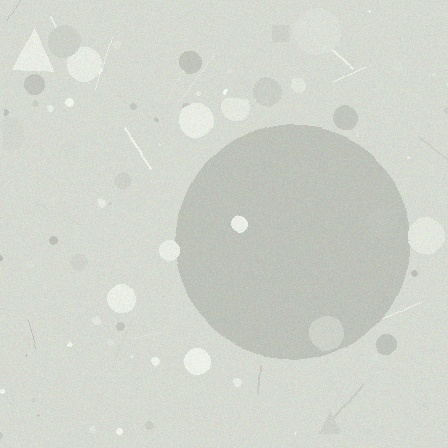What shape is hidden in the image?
A circle is hidden in the image.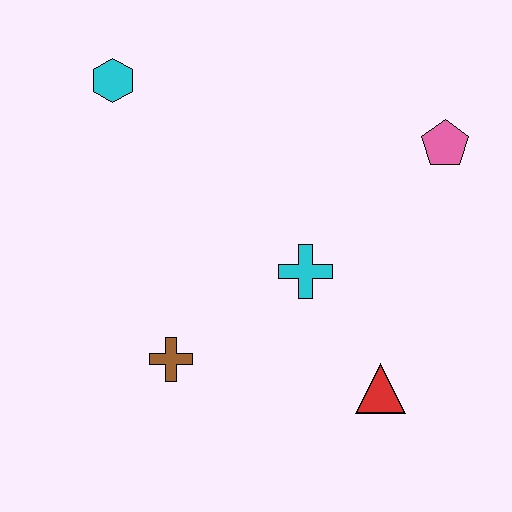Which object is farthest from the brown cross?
The pink pentagon is farthest from the brown cross.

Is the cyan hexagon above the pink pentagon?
Yes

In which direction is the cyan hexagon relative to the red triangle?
The cyan hexagon is above the red triangle.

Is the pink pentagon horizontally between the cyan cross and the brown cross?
No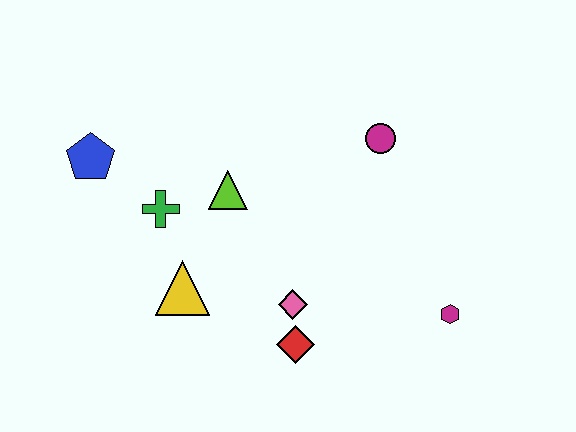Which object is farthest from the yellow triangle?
The magenta hexagon is farthest from the yellow triangle.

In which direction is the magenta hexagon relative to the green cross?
The magenta hexagon is to the right of the green cross.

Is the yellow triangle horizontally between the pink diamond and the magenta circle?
No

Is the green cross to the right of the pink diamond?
No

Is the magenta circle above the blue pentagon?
Yes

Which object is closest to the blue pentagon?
The green cross is closest to the blue pentagon.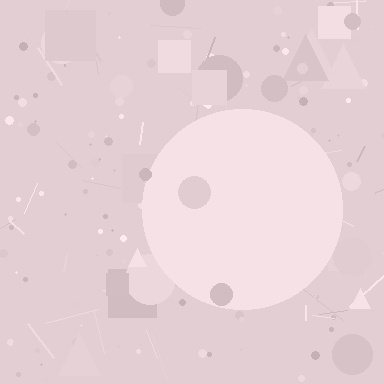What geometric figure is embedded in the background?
A circle is embedded in the background.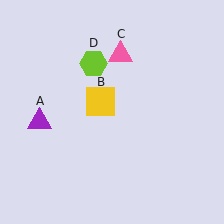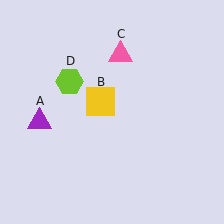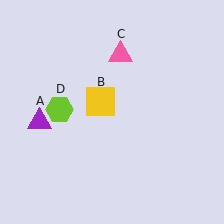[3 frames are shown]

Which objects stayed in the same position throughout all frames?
Purple triangle (object A) and yellow square (object B) and pink triangle (object C) remained stationary.